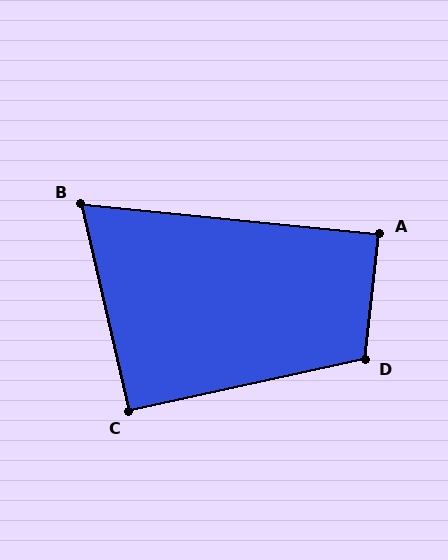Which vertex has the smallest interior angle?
B, at approximately 71 degrees.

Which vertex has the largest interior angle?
D, at approximately 109 degrees.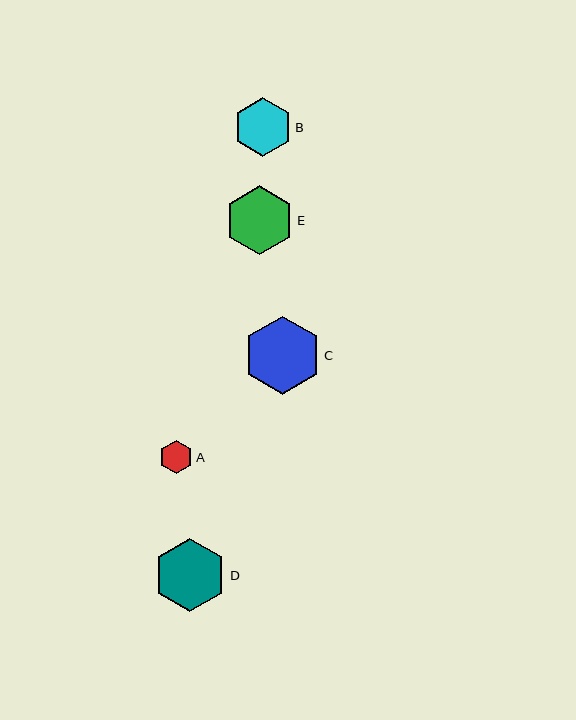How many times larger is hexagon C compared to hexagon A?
Hexagon C is approximately 2.4 times the size of hexagon A.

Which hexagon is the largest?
Hexagon C is the largest with a size of approximately 78 pixels.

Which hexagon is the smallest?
Hexagon A is the smallest with a size of approximately 33 pixels.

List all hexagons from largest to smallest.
From largest to smallest: C, D, E, B, A.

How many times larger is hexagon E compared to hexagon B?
Hexagon E is approximately 1.2 times the size of hexagon B.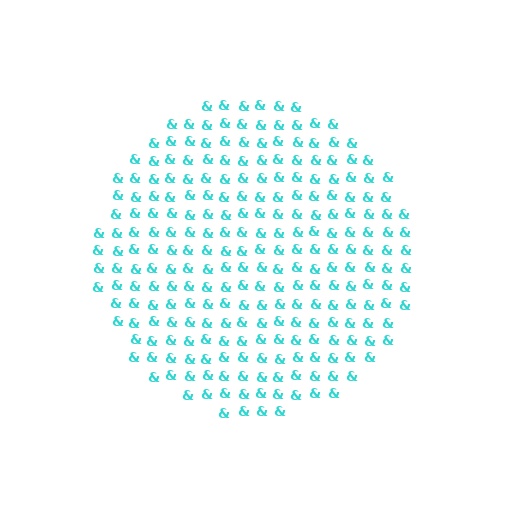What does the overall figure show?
The overall figure shows a circle.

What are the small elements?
The small elements are ampersands.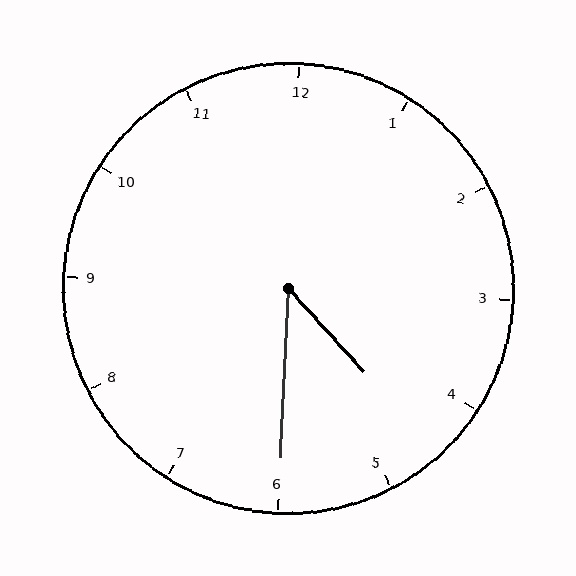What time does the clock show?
4:30.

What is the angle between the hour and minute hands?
Approximately 45 degrees.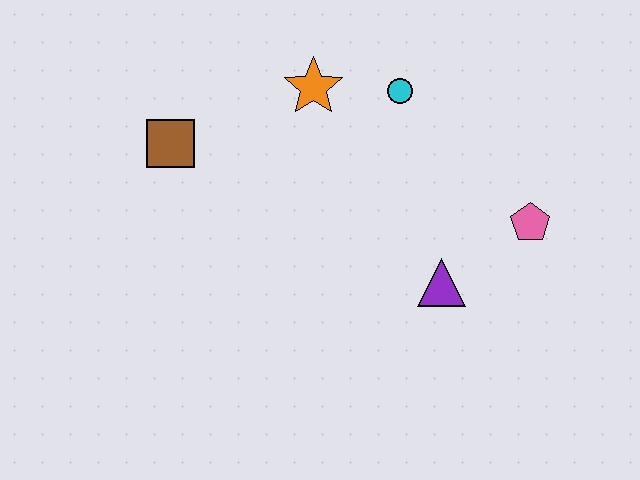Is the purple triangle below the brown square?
Yes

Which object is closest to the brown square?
The orange star is closest to the brown square.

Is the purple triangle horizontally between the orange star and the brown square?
No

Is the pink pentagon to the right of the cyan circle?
Yes